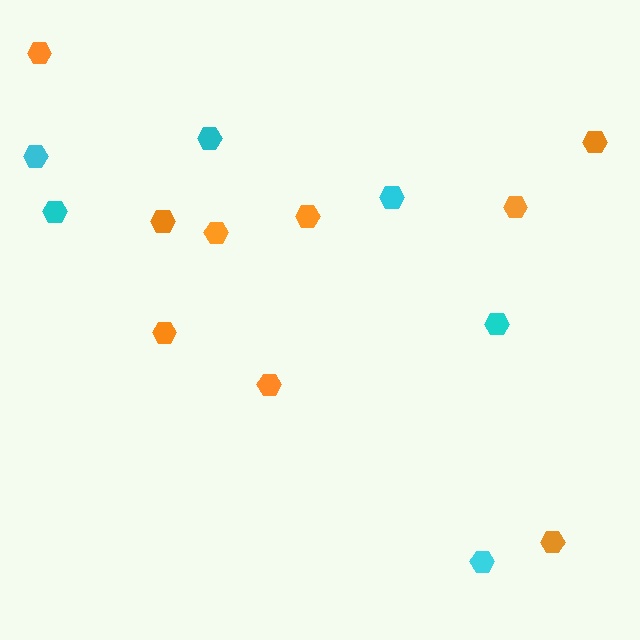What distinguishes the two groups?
There are 2 groups: one group of cyan hexagons (6) and one group of orange hexagons (9).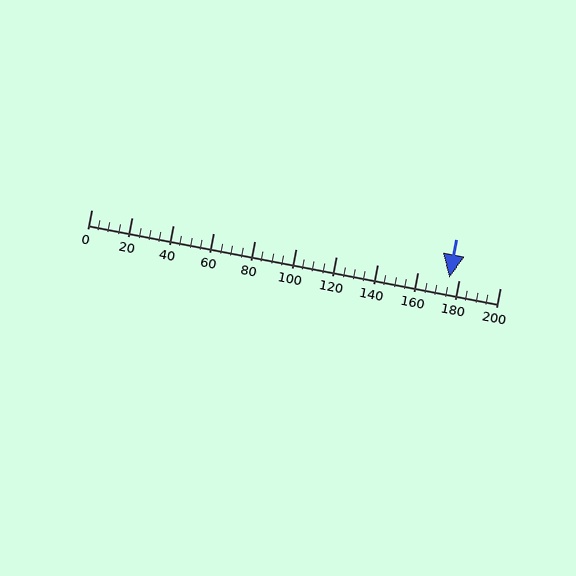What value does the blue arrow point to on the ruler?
The blue arrow points to approximately 175.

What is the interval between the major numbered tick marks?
The major tick marks are spaced 20 units apart.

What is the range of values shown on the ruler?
The ruler shows values from 0 to 200.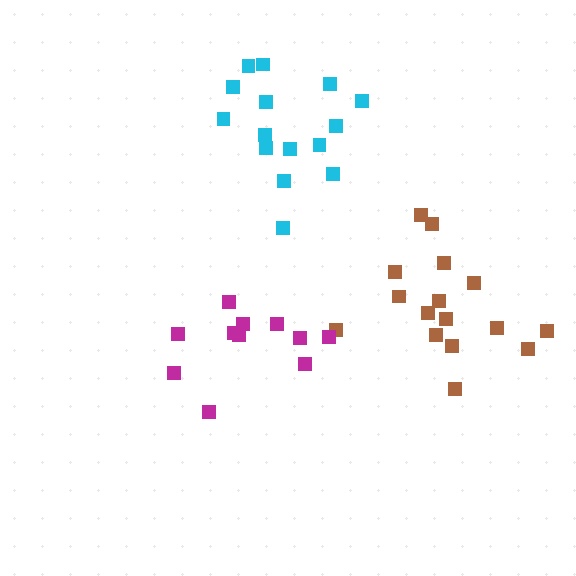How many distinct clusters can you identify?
There are 3 distinct clusters.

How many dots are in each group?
Group 1: 16 dots, Group 2: 11 dots, Group 3: 15 dots (42 total).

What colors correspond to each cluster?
The clusters are colored: brown, magenta, cyan.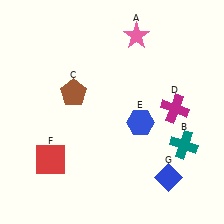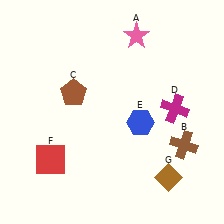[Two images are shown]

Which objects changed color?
B changed from teal to brown. G changed from blue to brown.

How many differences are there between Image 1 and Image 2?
There are 2 differences between the two images.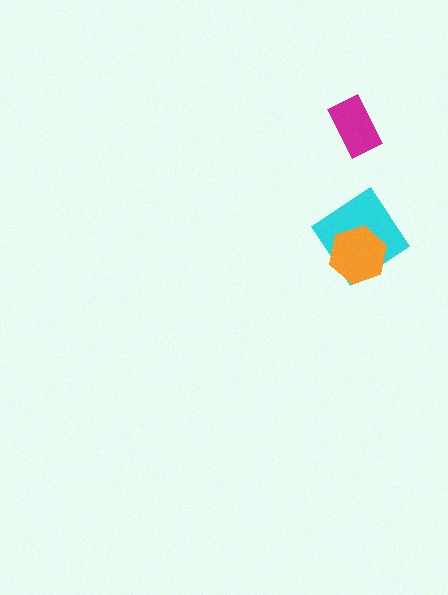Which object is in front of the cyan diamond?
The orange hexagon is in front of the cyan diamond.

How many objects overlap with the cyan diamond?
1 object overlaps with the cyan diamond.